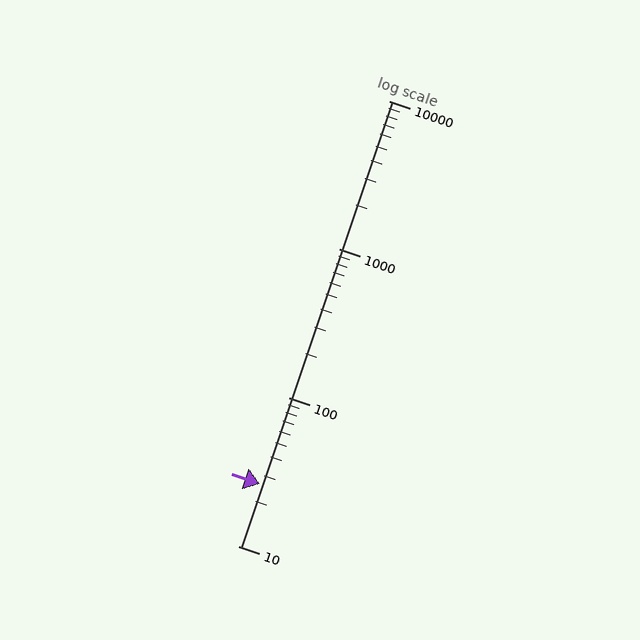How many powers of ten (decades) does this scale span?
The scale spans 3 decades, from 10 to 10000.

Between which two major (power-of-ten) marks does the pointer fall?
The pointer is between 10 and 100.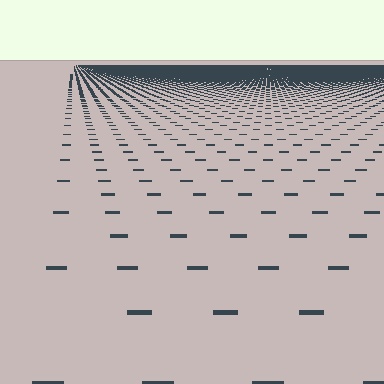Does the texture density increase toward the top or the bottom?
Density increases toward the top.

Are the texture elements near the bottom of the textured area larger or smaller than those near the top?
Larger. Near the bottom, elements are closer to the viewer and appear at a bigger on-screen size.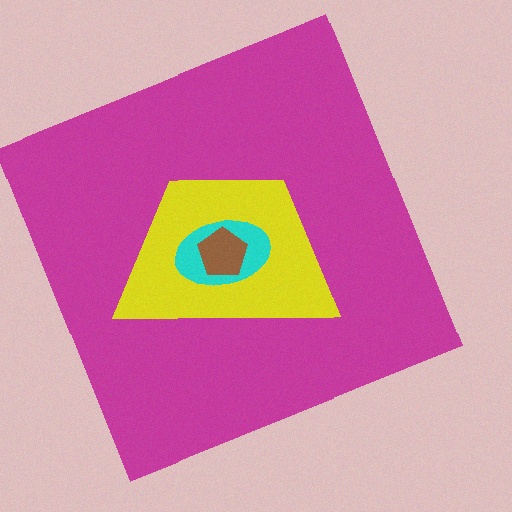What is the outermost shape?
The magenta square.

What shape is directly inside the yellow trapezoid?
The cyan ellipse.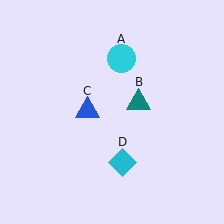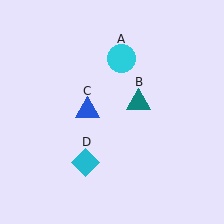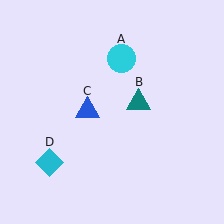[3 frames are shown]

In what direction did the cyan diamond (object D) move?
The cyan diamond (object D) moved left.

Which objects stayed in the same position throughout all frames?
Cyan circle (object A) and teal triangle (object B) and blue triangle (object C) remained stationary.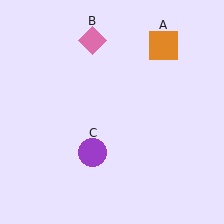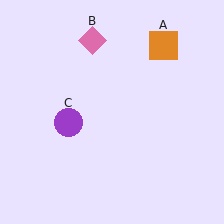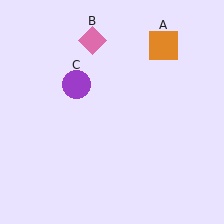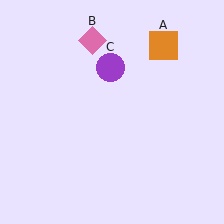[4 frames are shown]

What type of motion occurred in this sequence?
The purple circle (object C) rotated clockwise around the center of the scene.